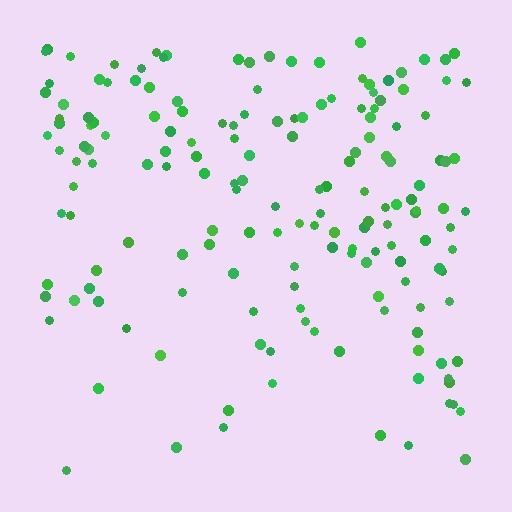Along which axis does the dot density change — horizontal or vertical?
Vertical.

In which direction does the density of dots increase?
From bottom to top, with the top side densest.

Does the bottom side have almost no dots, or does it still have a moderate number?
Still a moderate number, just noticeably fewer than the top.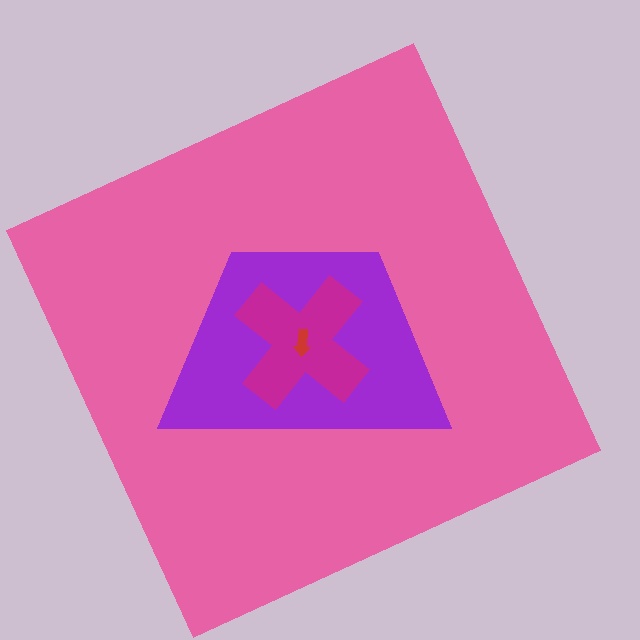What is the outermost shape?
The pink square.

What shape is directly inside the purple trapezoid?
The magenta cross.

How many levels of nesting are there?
4.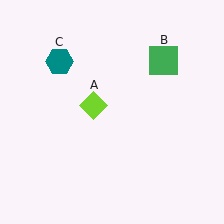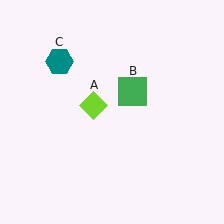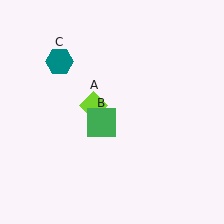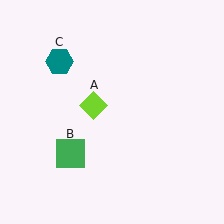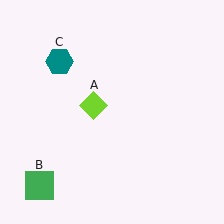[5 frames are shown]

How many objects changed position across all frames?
1 object changed position: green square (object B).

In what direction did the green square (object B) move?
The green square (object B) moved down and to the left.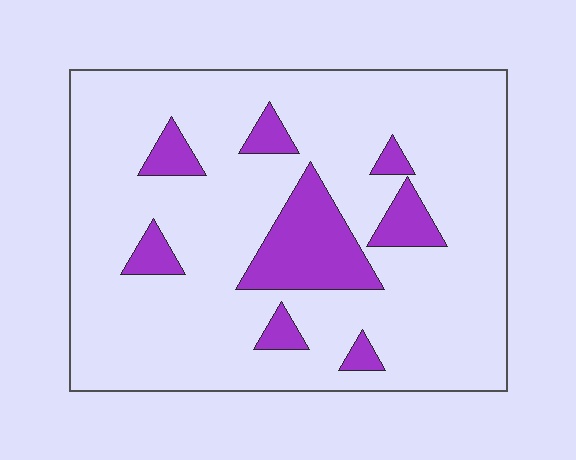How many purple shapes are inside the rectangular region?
8.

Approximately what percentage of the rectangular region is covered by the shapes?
Approximately 15%.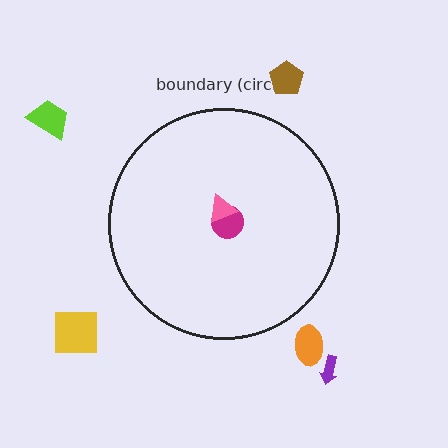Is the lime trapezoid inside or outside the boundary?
Outside.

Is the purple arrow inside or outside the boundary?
Outside.